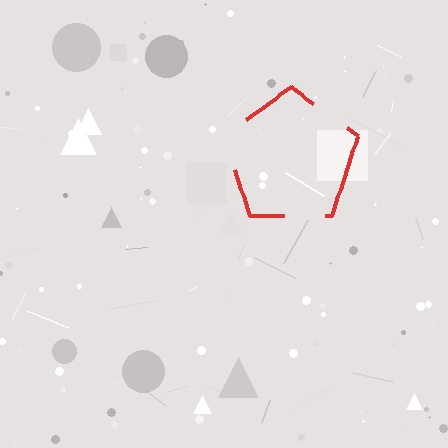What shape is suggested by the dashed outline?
The dashed outline suggests a pentagon.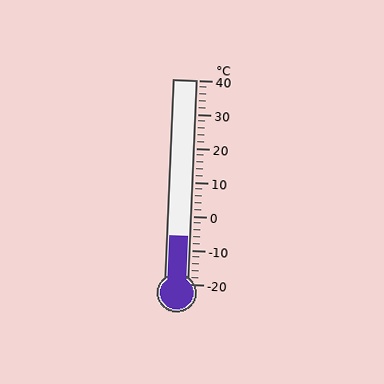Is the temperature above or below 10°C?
The temperature is below 10°C.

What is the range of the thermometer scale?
The thermometer scale ranges from -20°C to 40°C.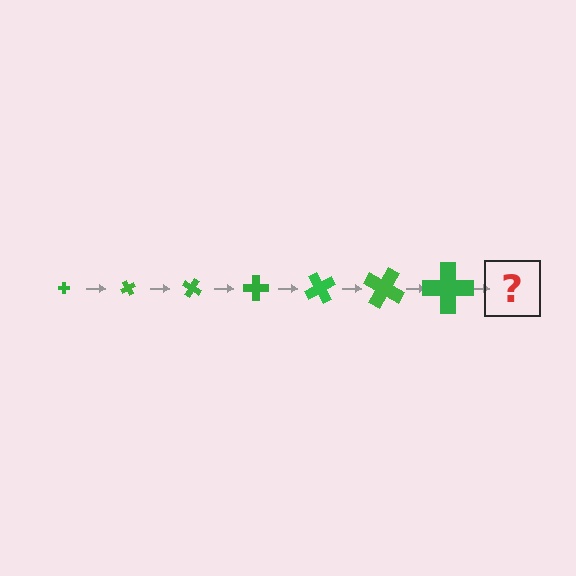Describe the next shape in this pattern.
It should be a cross, larger than the previous one and rotated 420 degrees from the start.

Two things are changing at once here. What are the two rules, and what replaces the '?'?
The two rules are that the cross grows larger each step and it rotates 60 degrees each step. The '?' should be a cross, larger than the previous one and rotated 420 degrees from the start.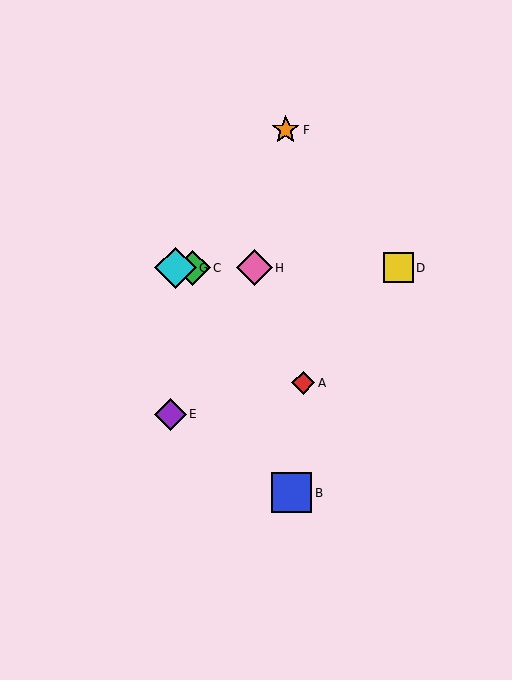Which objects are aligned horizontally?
Objects C, D, G, H are aligned horizontally.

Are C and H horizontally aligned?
Yes, both are at y≈268.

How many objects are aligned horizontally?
4 objects (C, D, G, H) are aligned horizontally.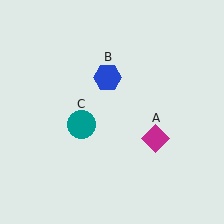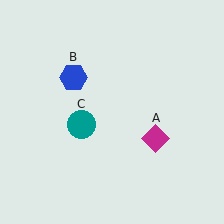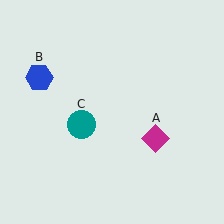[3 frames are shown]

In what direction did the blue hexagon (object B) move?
The blue hexagon (object B) moved left.